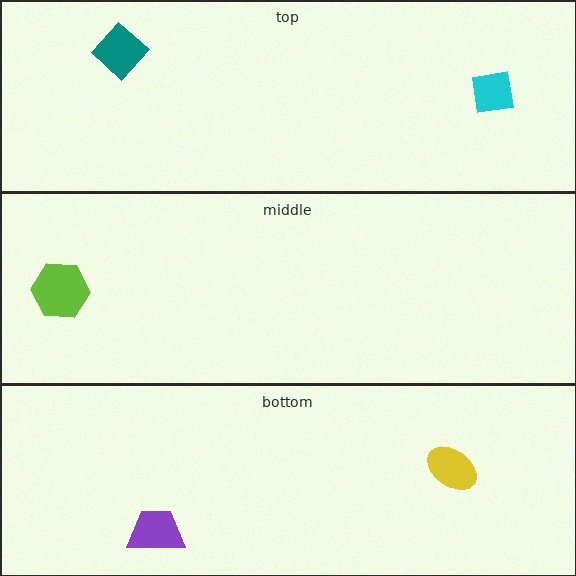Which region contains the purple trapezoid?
The bottom region.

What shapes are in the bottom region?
The yellow ellipse, the purple trapezoid.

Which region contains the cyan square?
The top region.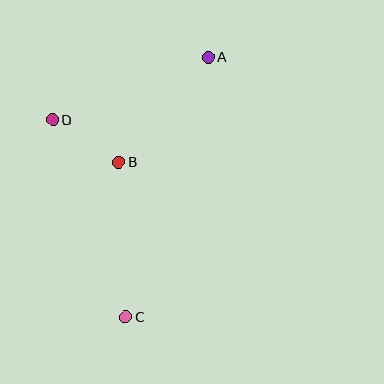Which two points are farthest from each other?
Points A and C are farthest from each other.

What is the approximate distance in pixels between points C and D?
The distance between C and D is approximately 211 pixels.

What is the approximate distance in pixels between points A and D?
The distance between A and D is approximately 168 pixels.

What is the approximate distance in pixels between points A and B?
The distance between A and B is approximately 138 pixels.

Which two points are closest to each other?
Points B and D are closest to each other.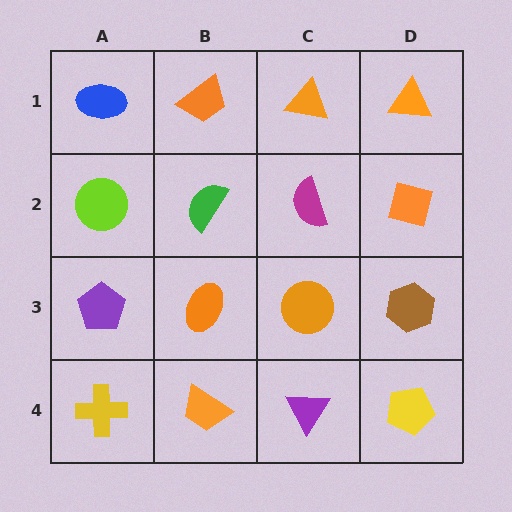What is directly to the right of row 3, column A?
An orange ellipse.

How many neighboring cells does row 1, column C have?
3.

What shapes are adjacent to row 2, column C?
An orange triangle (row 1, column C), an orange circle (row 3, column C), a green semicircle (row 2, column B), an orange square (row 2, column D).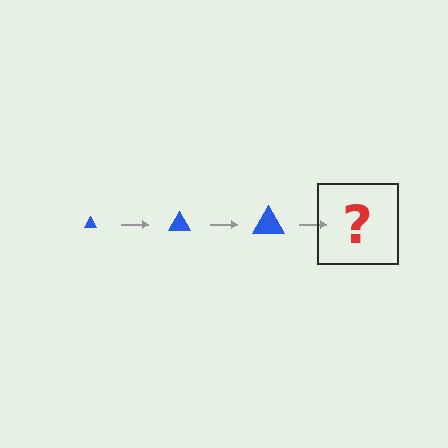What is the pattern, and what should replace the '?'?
The pattern is that the triangle gets progressively larger each step. The '?' should be a blue triangle, larger than the previous one.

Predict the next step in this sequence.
The next step is a blue triangle, larger than the previous one.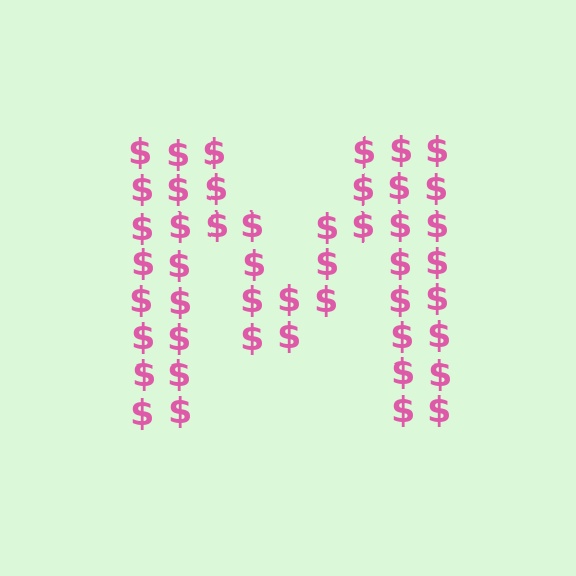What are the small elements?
The small elements are dollar signs.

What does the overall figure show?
The overall figure shows the letter M.